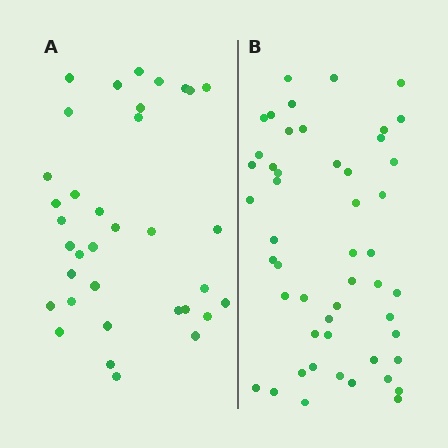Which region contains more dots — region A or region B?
Region B (the right region) has more dots.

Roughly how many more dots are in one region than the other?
Region B has approximately 15 more dots than region A.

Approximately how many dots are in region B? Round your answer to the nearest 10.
About 50 dots.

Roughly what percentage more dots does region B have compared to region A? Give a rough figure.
About 45% more.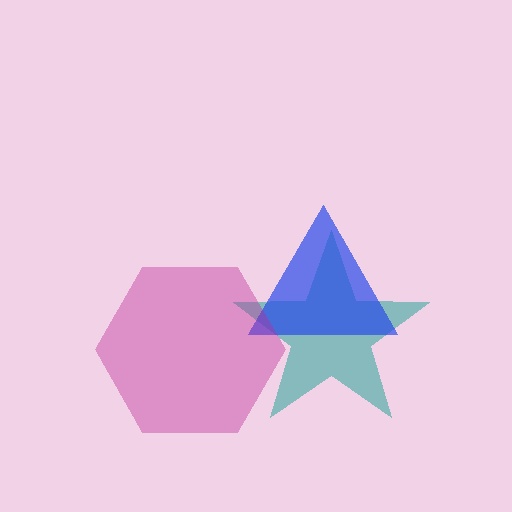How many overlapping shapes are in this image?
There are 3 overlapping shapes in the image.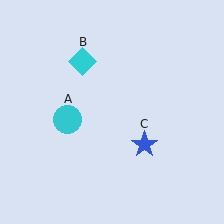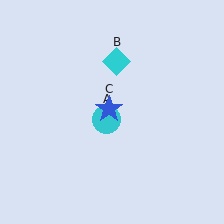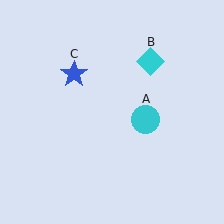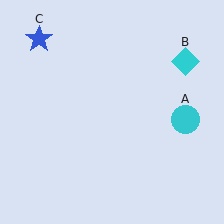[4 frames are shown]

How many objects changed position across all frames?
3 objects changed position: cyan circle (object A), cyan diamond (object B), blue star (object C).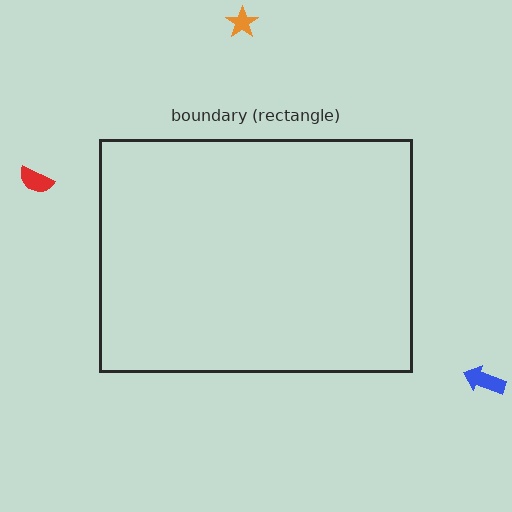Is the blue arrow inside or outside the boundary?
Outside.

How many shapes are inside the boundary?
0 inside, 3 outside.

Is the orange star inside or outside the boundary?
Outside.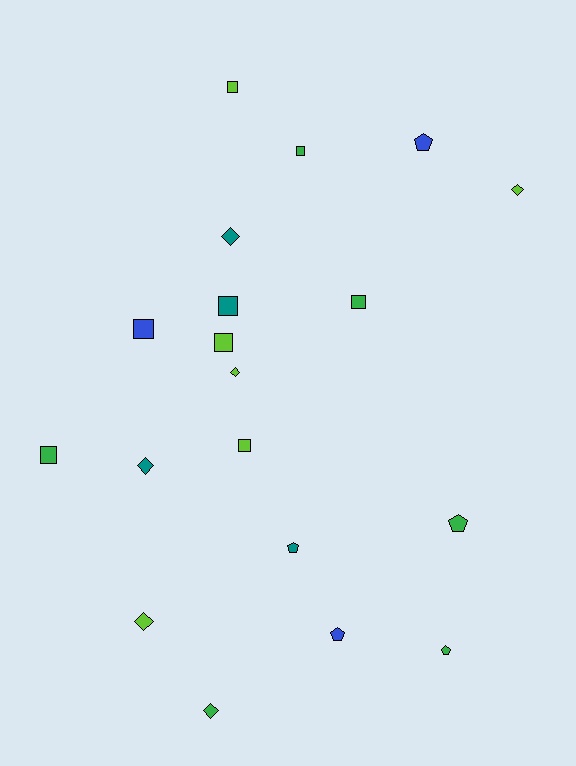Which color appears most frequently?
Lime, with 6 objects.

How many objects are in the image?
There are 19 objects.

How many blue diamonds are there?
There are no blue diamonds.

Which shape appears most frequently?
Square, with 8 objects.